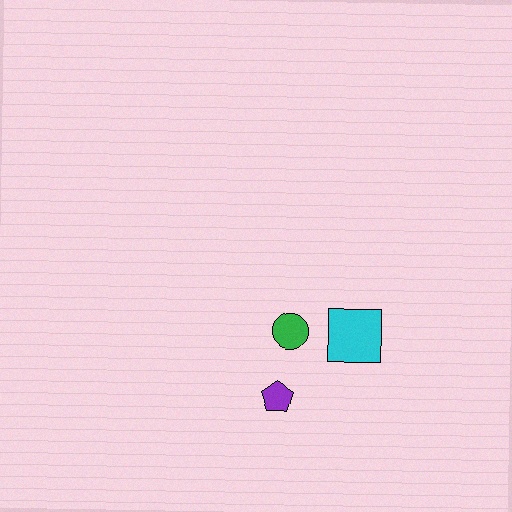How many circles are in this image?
There is 1 circle.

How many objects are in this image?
There are 3 objects.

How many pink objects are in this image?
There are no pink objects.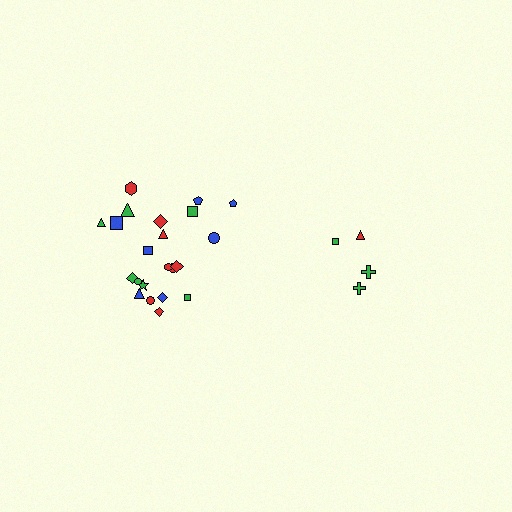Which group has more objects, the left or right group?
The left group.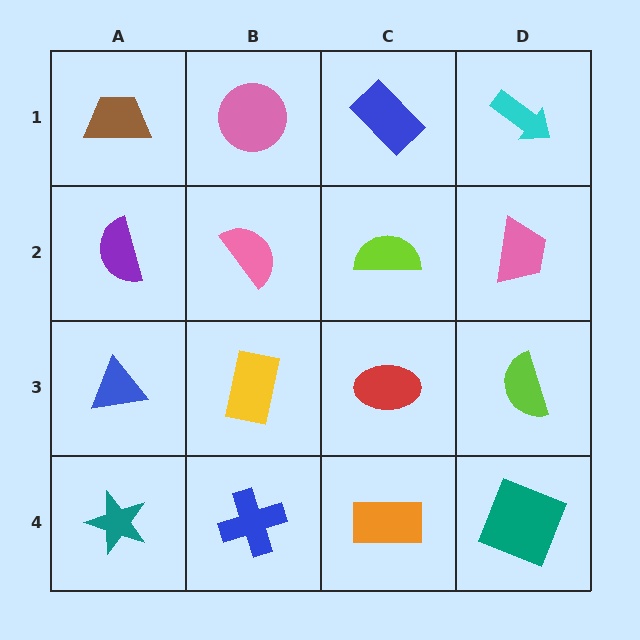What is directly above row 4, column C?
A red ellipse.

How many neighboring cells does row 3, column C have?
4.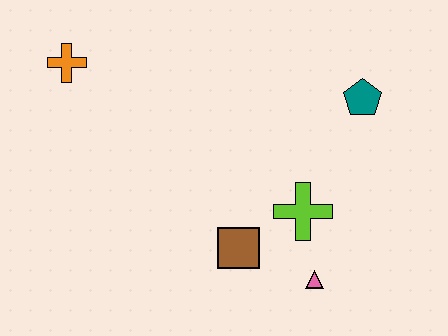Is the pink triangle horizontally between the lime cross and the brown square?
No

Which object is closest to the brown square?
The lime cross is closest to the brown square.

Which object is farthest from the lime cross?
The orange cross is farthest from the lime cross.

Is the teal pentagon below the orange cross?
Yes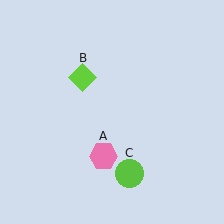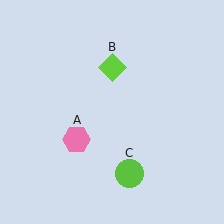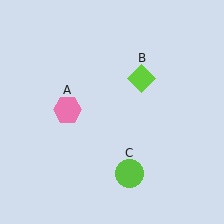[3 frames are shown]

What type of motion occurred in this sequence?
The pink hexagon (object A), lime diamond (object B) rotated clockwise around the center of the scene.